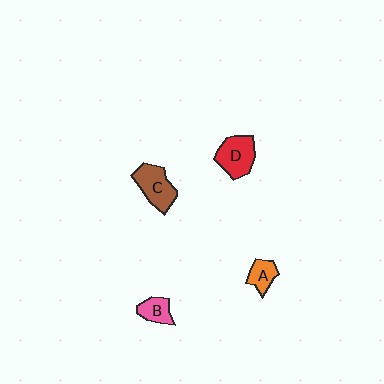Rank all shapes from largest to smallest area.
From largest to smallest: C (brown), D (red), B (pink), A (orange).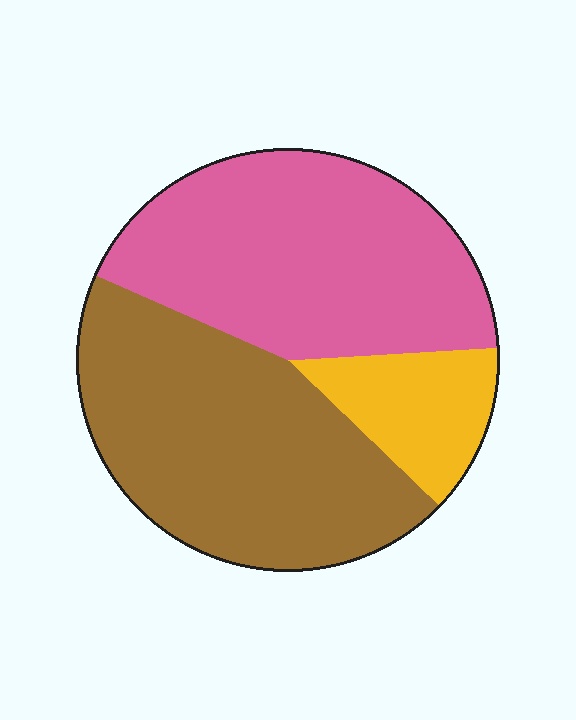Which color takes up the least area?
Yellow, at roughly 15%.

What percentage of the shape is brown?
Brown covers 44% of the shape.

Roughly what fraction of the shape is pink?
Pink covers around 45% of the shape.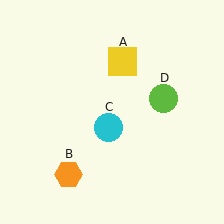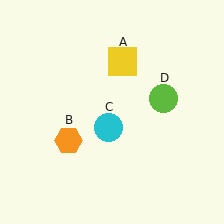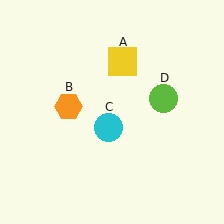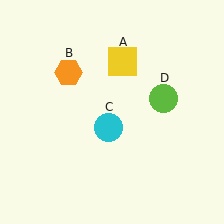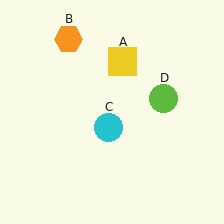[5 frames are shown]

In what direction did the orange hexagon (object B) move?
The orange hexagon (object B) moved up.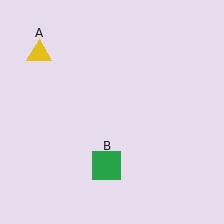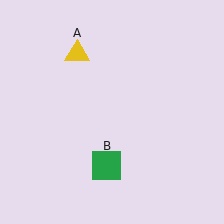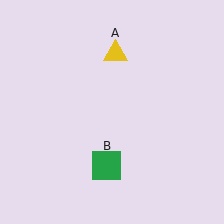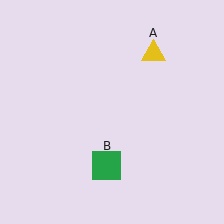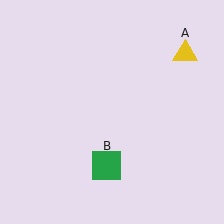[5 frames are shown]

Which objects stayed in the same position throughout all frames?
Green square (object B) remained stationary.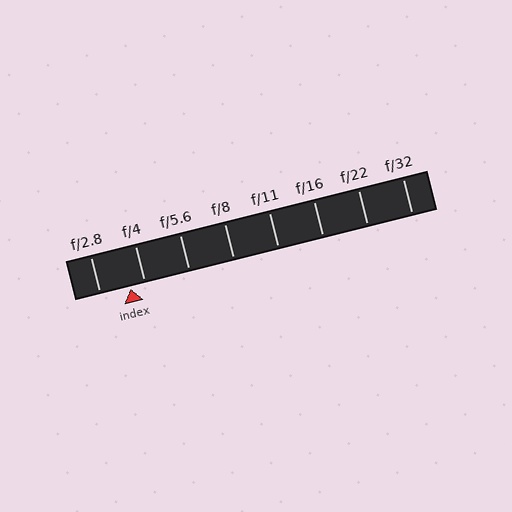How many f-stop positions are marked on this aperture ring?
There are 8 f-stop positions marked.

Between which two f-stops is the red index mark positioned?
The index mark is between f/2.8 and f/4.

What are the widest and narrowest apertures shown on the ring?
The widest aperture shown is f/2.8 and the narrowest is f/32.